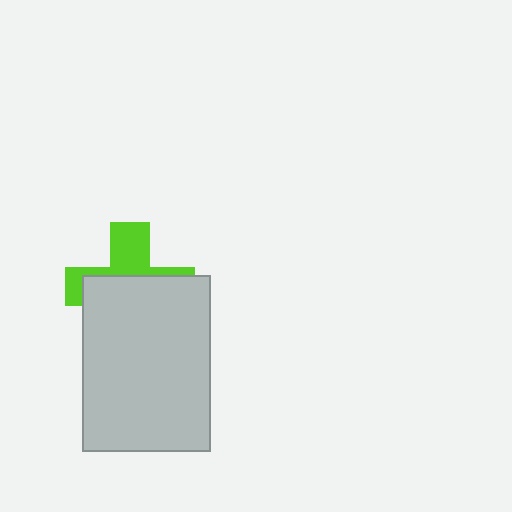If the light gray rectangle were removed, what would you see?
You would see the complete lime cross.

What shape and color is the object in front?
The object in front is a light gray rectangle.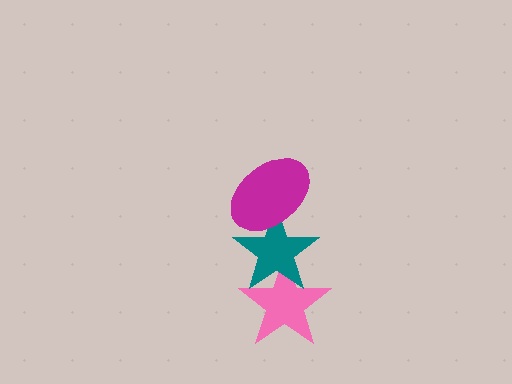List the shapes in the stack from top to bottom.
From top to bottom: the magenta ellipse, the teal star, the pink star.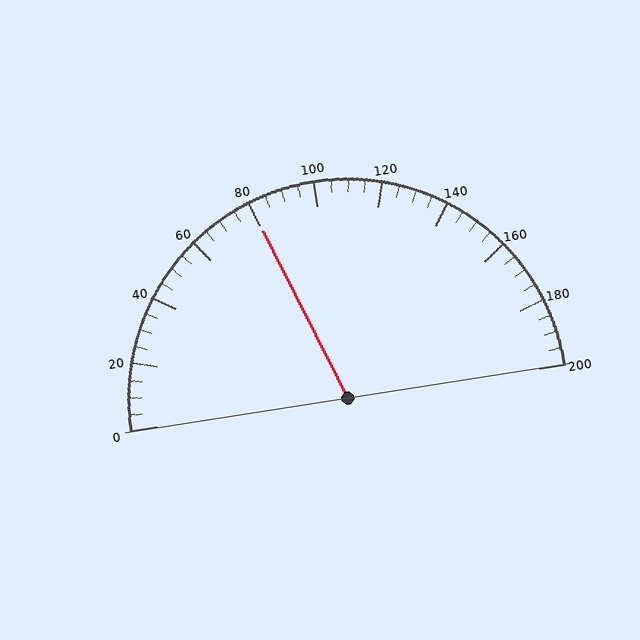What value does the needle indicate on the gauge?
The needle indicates approximately 80.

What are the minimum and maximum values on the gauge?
The gauge ranges from 0 to 200.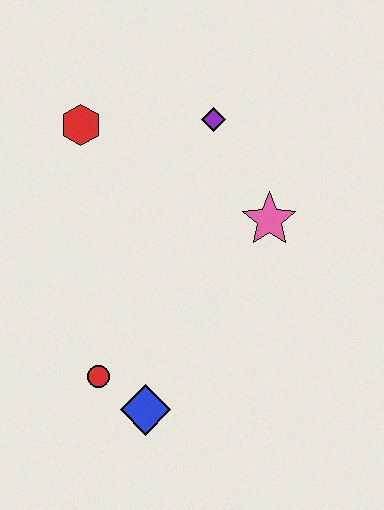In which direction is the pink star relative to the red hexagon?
The pink star is to the right of the red hexagon.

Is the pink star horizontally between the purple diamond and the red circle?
No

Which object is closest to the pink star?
The purple diamond is closest to the pink star.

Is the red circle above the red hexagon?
No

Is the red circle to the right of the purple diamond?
No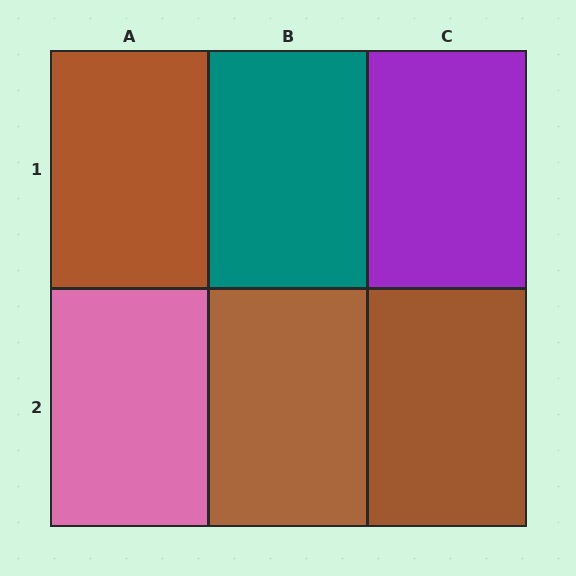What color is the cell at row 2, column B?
Brown.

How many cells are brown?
3 cells are brown.